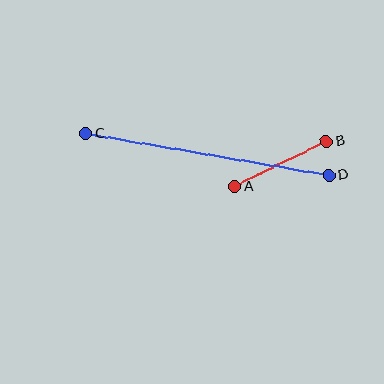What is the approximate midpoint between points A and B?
The midpoint is at approximately (281, 164) pixels.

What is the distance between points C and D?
The distance is approximately 247 pixels.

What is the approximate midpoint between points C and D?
The midpoint is at approximately (207, 154) pixels.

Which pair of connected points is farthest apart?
Points C and D are farthest apart.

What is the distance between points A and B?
The distance is approximately 102 pixels.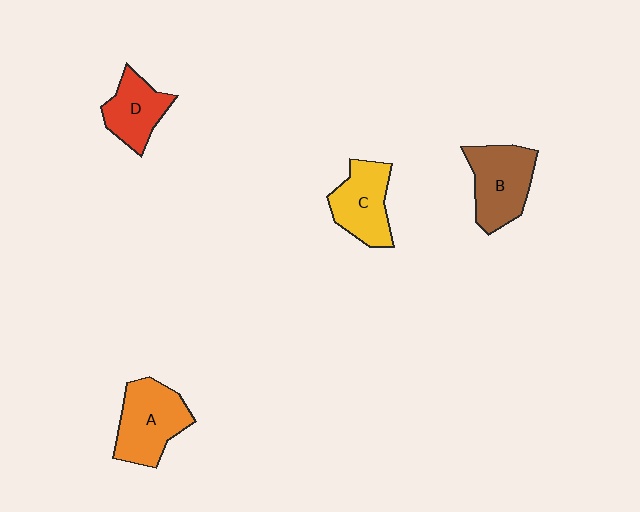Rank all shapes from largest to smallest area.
From largest to smallest: A (orange), B (brown), C (yellow), D (red).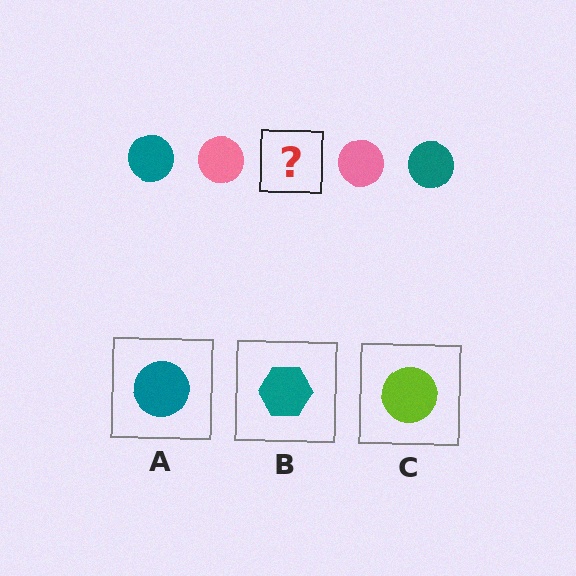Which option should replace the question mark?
Option A.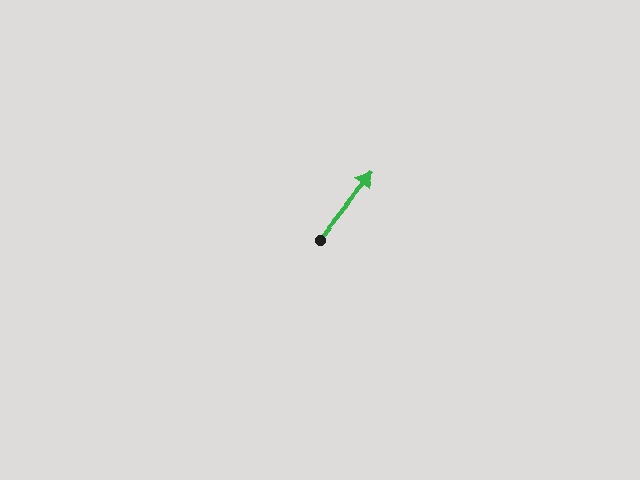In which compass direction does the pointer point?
Northeast.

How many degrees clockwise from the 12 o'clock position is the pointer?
Approximately 39 degrees.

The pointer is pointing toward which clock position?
Roughly 1 o'clock.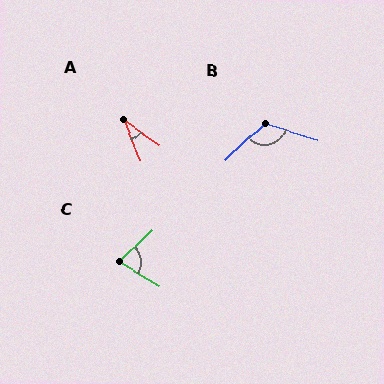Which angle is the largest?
B, at approximately 120 degrees.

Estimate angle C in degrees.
Approximately 77 degrees.